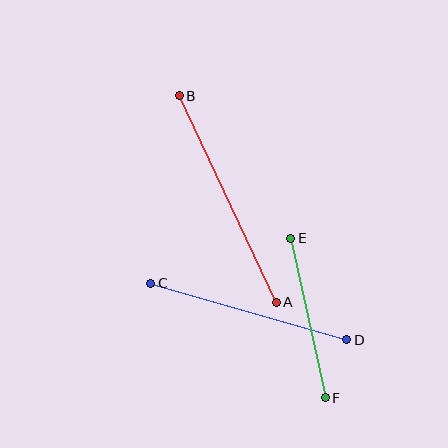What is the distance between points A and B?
The distance is approximately 228 pixels.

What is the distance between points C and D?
The distance is approximately 204 pixels.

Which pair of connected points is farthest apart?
Points A and B are farthest apart.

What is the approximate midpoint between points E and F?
The midpoint is at approximately (308, 318) pixels.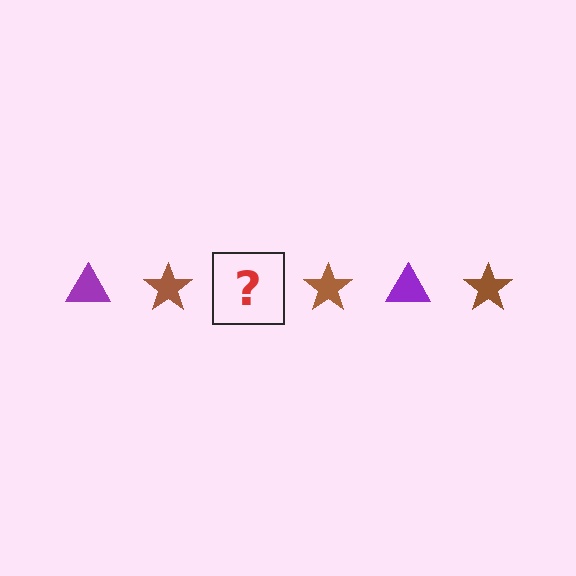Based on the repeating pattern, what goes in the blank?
The blank should be a purple triangle.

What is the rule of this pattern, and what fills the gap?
The rule is that the pattern alternates between purple triangle and brown star. The gap should be filled with a purple triangle.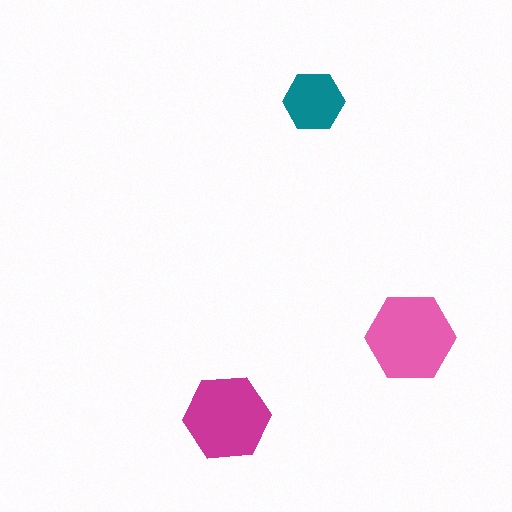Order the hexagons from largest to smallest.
the pink one, the magenta one, the teal one.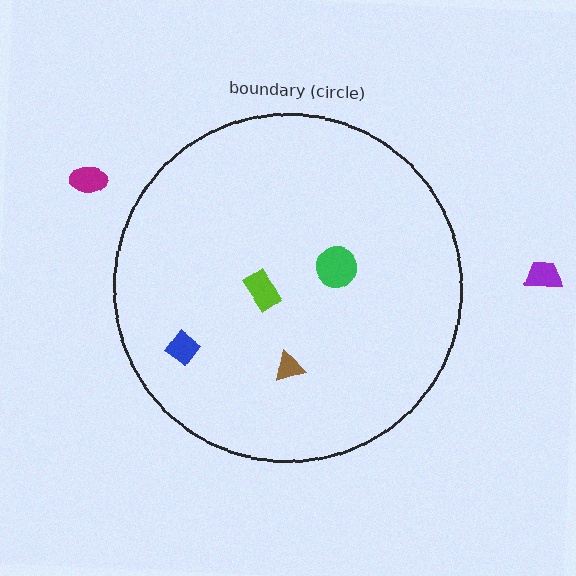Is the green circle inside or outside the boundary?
Inside.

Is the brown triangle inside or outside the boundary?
Inside.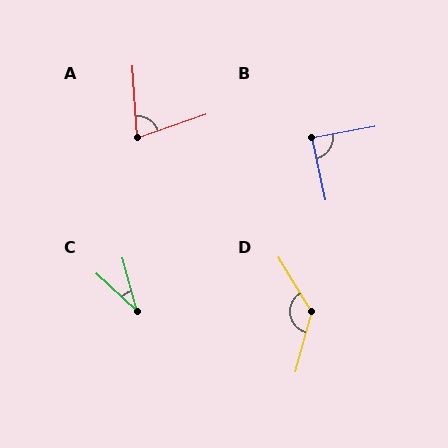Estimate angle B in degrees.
Approximately 88 degrees.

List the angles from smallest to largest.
C (31°), A (75°), B (88°), D (133°).